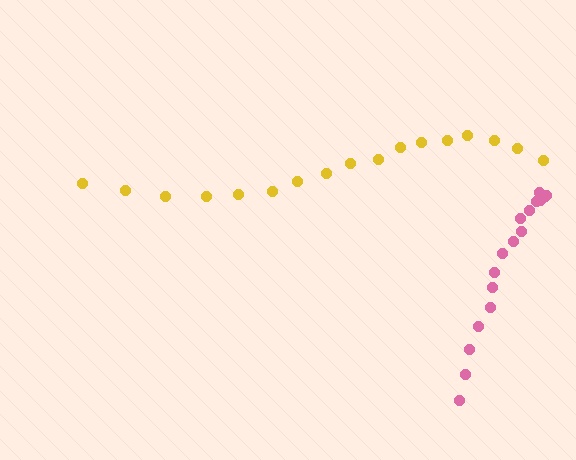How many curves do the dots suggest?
There are 2 distinct paths.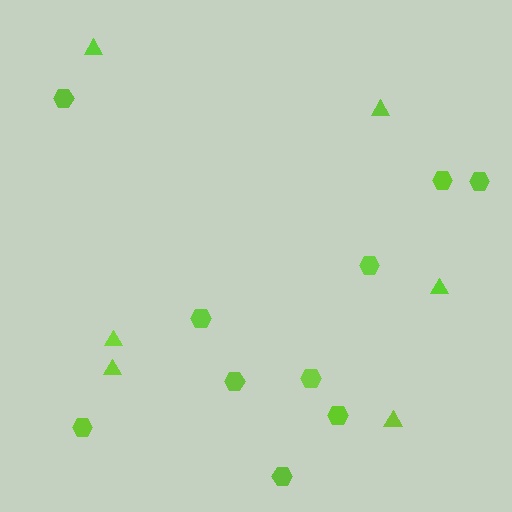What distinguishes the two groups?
There are 2 groups: one group of triangles (6) and one group of hexagons (10).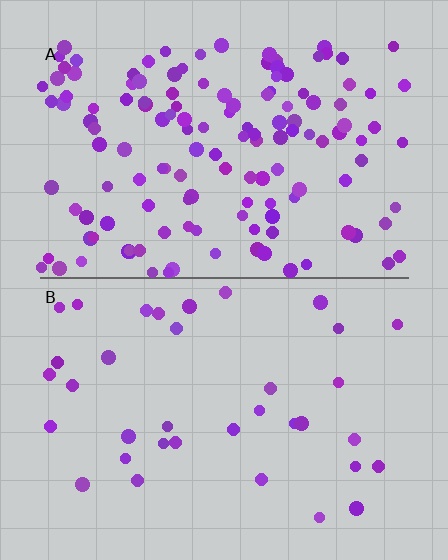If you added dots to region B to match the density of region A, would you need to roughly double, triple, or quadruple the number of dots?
Approximately quadruple.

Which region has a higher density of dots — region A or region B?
A (the top).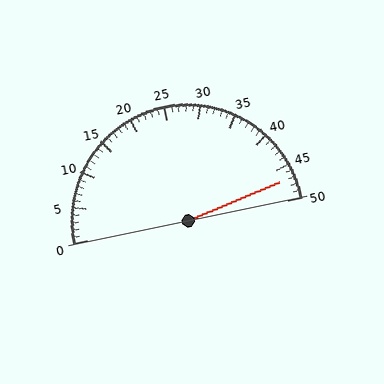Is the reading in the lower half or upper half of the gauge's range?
The reading is in the upper half of the range (0 to 50).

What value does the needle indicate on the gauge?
The needle indicates approximately 47.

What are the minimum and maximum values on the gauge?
The gauge ranges from 0 to 50.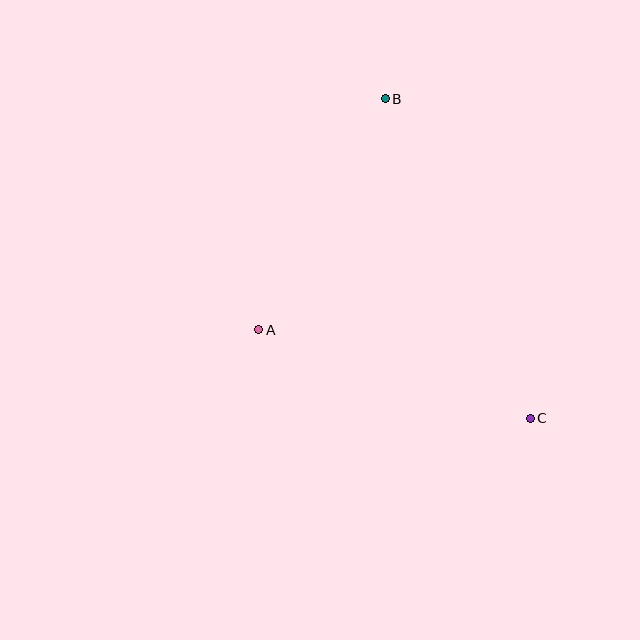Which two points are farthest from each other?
Points B and C are farthest from each other.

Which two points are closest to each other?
Points A and B are closest to each other.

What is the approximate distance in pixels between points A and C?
The distance between A and C is approximately 286 pixels.